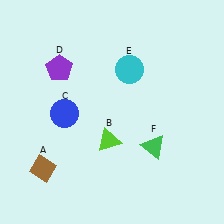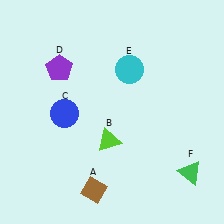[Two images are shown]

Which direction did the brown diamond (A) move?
The brown diamond (A) moved right.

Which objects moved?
The objects that moved are: the brown diamond (A), the green triangle (F).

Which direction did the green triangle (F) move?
The green triangle (F) moved right.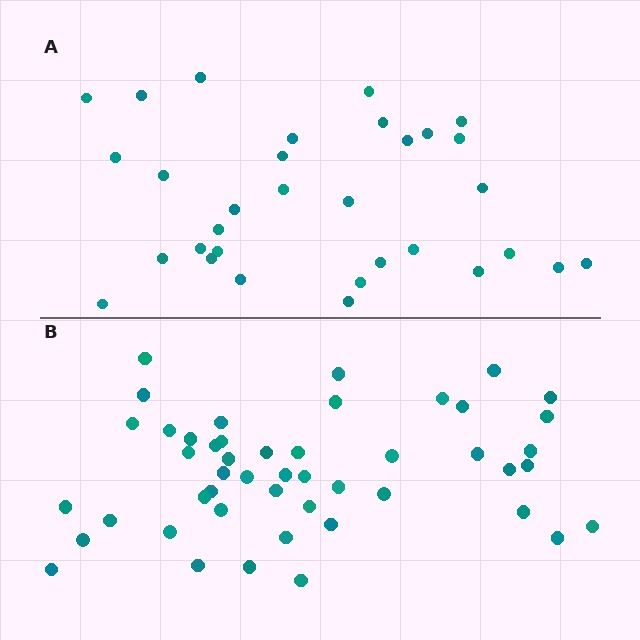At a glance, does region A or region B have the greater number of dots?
Region B (the bottom region) has more dots.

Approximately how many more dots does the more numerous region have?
Region B has approximately 15 more dots than region A.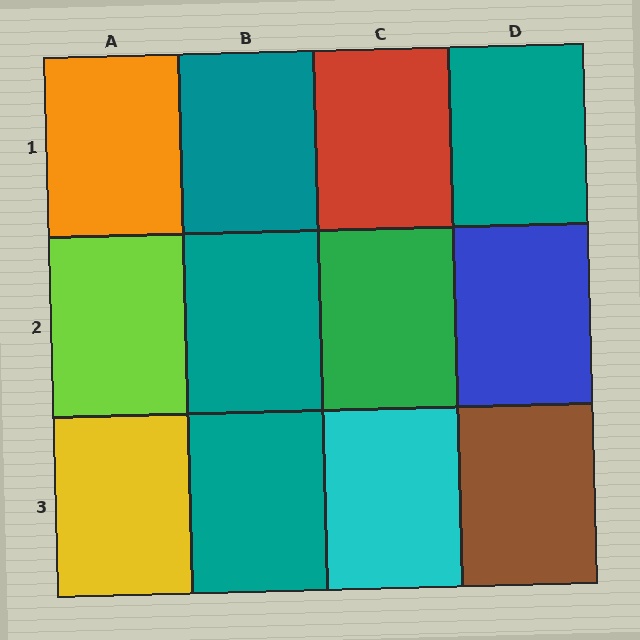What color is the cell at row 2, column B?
Teal.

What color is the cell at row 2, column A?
Lime.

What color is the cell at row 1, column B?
Teal.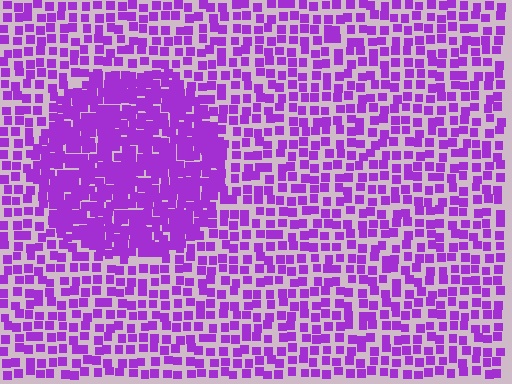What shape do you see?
I see a circle.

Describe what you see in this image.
The image contains small purple elements arranged at two different densities. A circle-shaped region is visible where the elements are more densely packed than the surrounding area.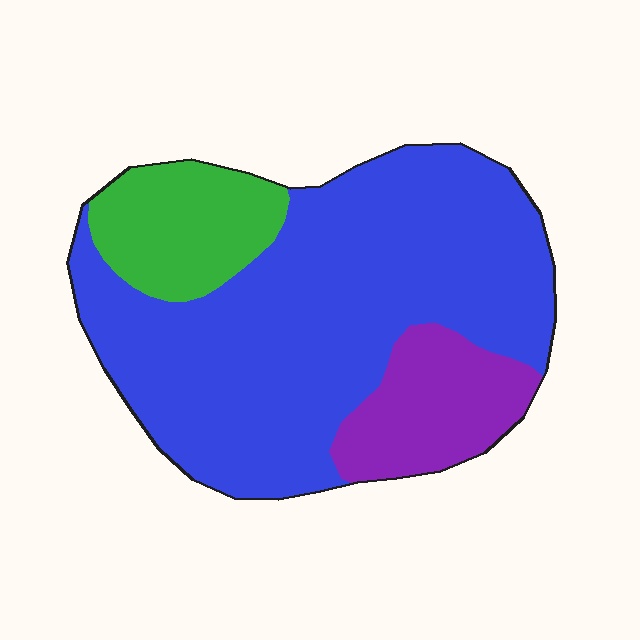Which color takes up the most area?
Blue, at roughly 70%.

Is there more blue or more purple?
Blue.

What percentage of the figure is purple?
Purple takes up about one sixth (1/6) of the figure.